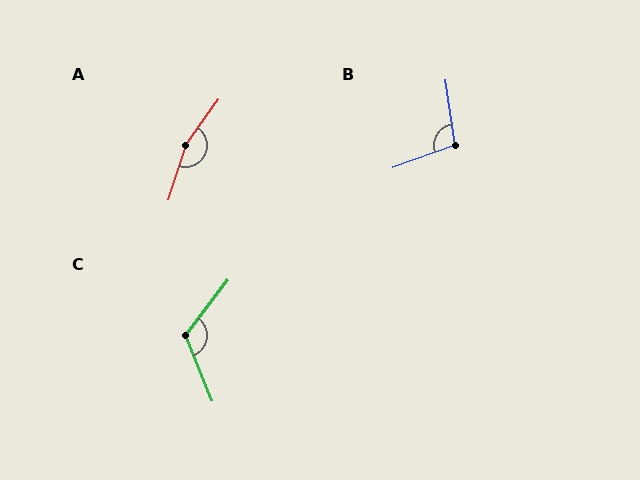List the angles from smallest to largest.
B (101°), C (120°), A (162°).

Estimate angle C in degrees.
Approximately 120 degrees.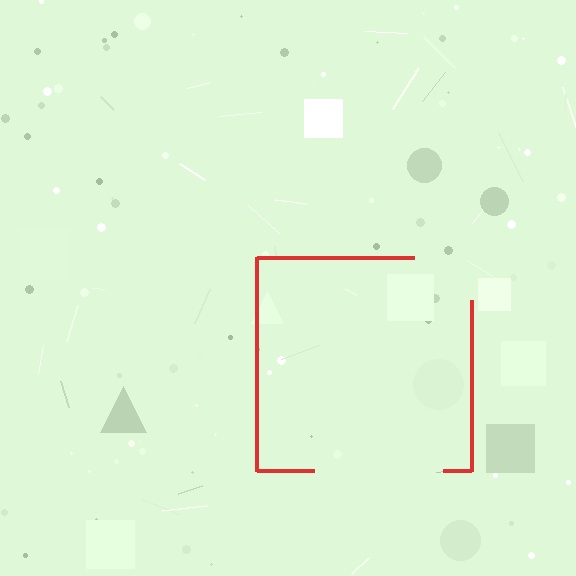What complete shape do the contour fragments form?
The contour fragments form a square.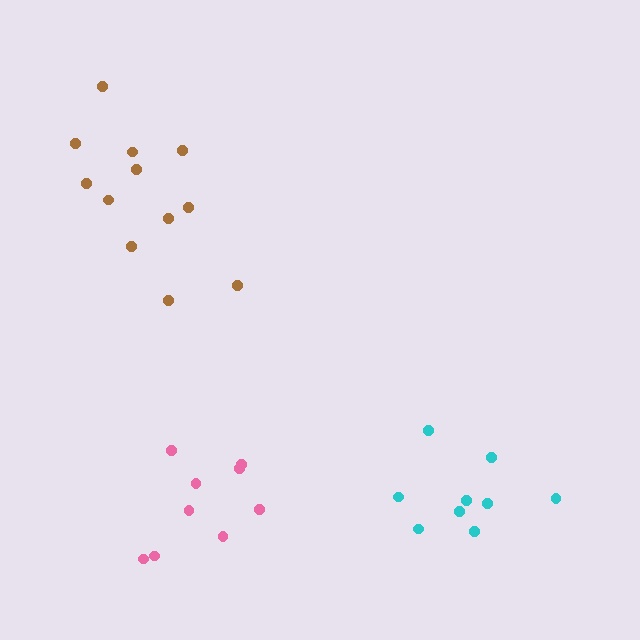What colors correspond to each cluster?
The clusters are colored: cyan, brown, pink.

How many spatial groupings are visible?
There are 3 spatial groupings.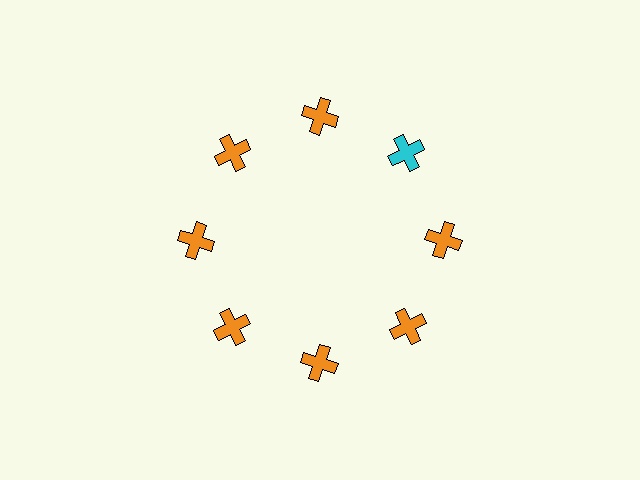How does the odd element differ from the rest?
It has a different color: cyan instead of orange.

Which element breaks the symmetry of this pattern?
The cyan cross at roughly the 2 o'clock position breaks the symmetry. All other shapes are orange crosses.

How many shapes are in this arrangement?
There are 8 shapes arranged in a ring pattern.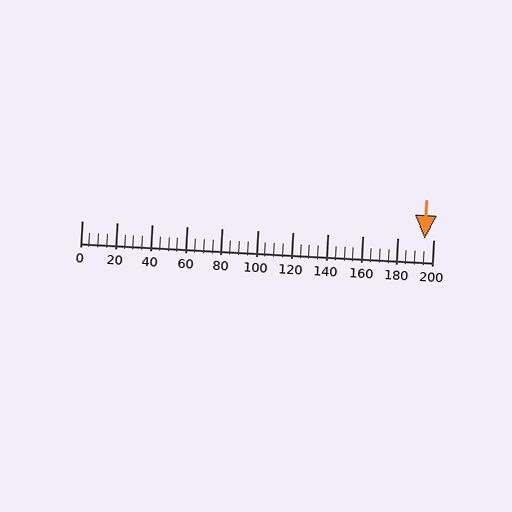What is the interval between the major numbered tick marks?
The major tick marks are spaced 20 units apart.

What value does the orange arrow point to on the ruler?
The orange arrow points to approximately 195.